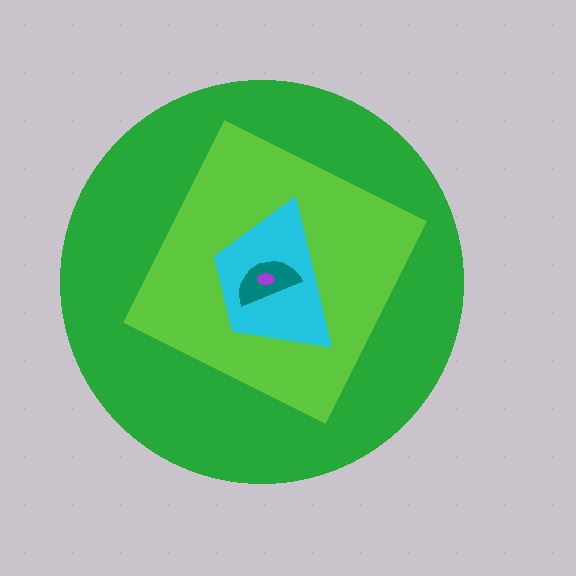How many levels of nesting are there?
5.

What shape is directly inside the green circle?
The lime square.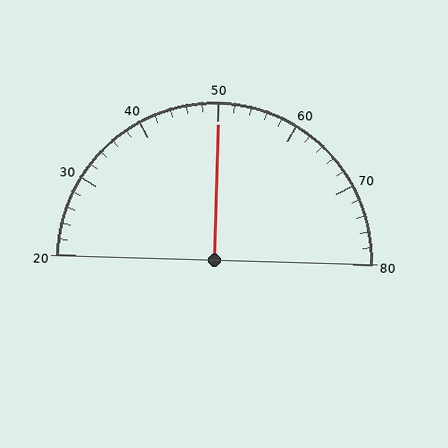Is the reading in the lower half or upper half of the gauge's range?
The reading is in the upper half of the range (20 to 80).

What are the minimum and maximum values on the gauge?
The gauge ranges from 20 to 80.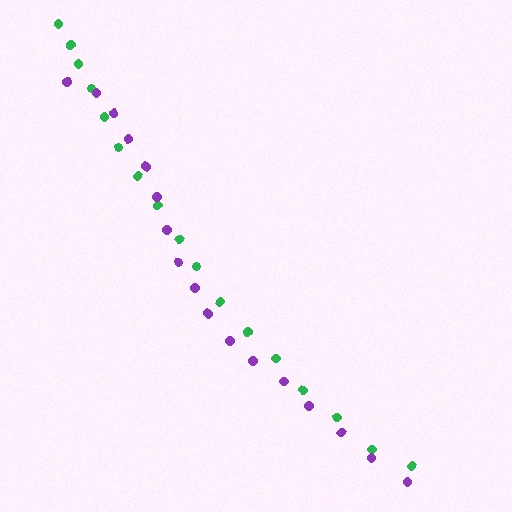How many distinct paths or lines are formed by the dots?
There are 2 distinct paths.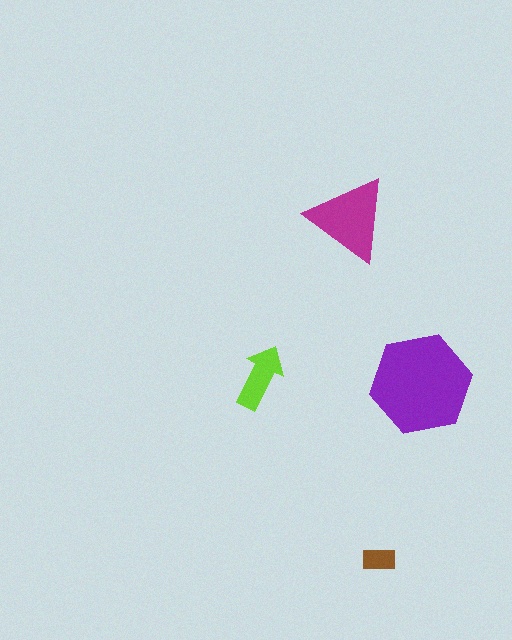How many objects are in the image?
There are 4 objects in the image.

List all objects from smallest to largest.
The brown rectangle, the lime arrow, the magenta triangle, the purple hexagon.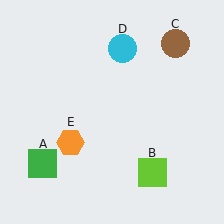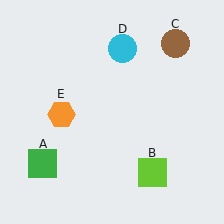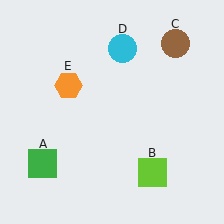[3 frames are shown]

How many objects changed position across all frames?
1 object changed position: orange hexagon (object E).